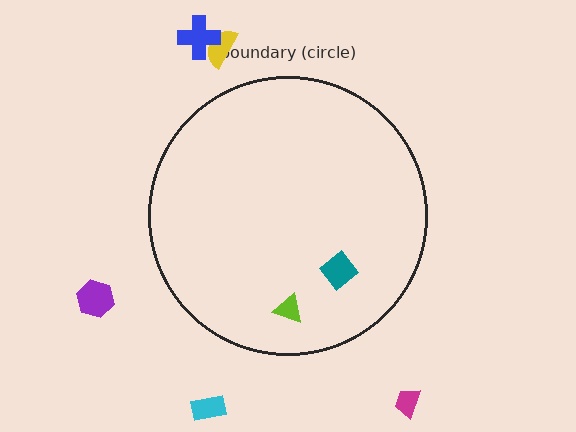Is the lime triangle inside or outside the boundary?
Inside.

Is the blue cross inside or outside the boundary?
Outside.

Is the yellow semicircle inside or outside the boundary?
Outside.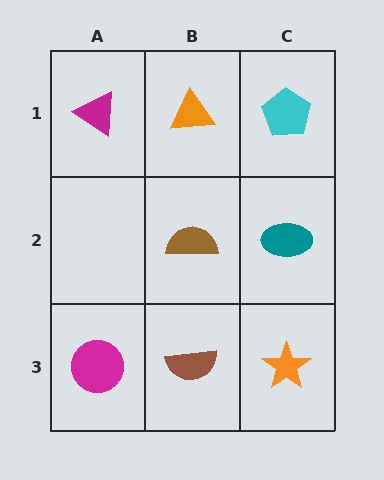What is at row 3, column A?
A magenta circle.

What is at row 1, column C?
A cyan pentagon.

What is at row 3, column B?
A brown semicircle.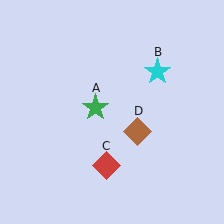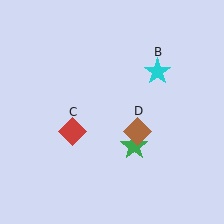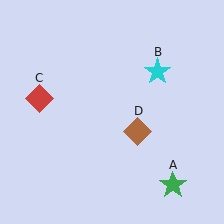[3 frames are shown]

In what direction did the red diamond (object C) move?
The red diamond (object C) moved up and to the left.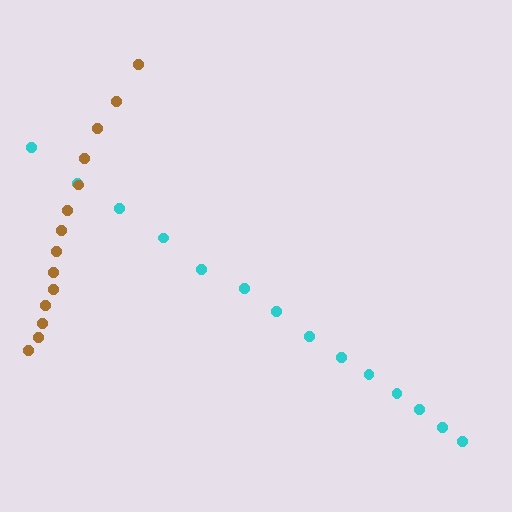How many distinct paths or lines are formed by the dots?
There are 2 distinct paths.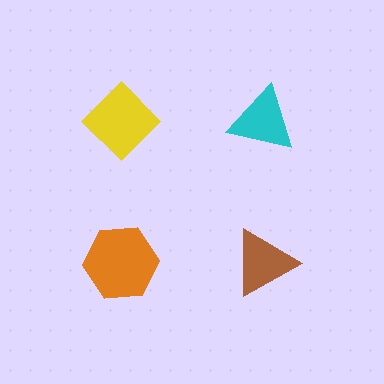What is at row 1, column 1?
A yellow diamond.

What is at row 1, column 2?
A cyan triangle.